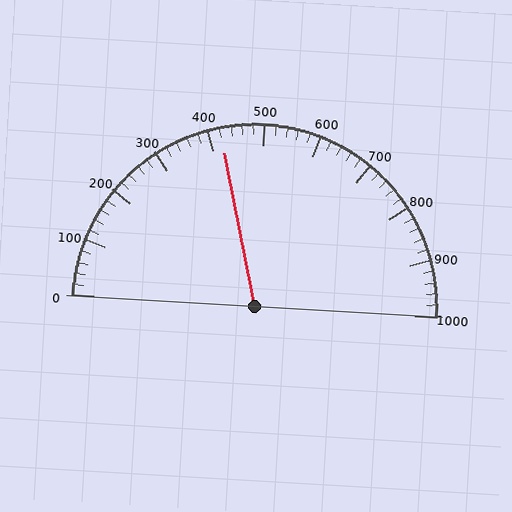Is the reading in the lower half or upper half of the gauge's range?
The reading is in the lower half of the range (0 to 1000).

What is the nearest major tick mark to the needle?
The nearest major tick mark is 400.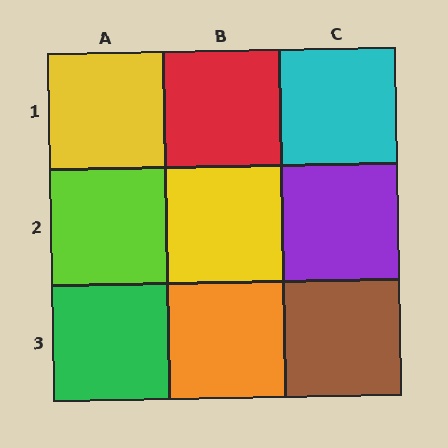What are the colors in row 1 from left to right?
Yellow, red, cyan.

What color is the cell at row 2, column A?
Lime.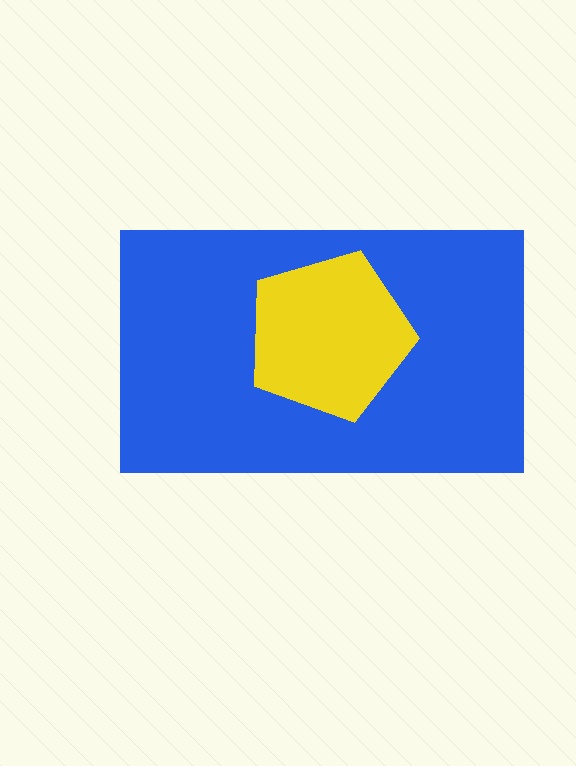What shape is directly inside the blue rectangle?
The yellow pentagon.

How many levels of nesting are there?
2.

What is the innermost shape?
The yellow pentagon.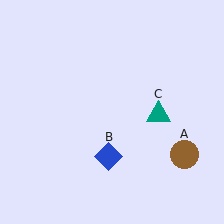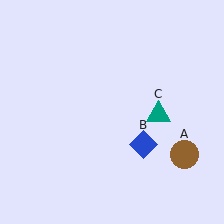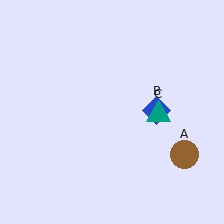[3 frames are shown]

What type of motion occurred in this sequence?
The blue diamond (object B) rotated counterclockwise around the center of the scene.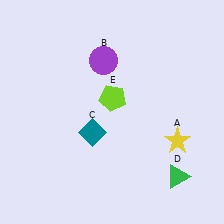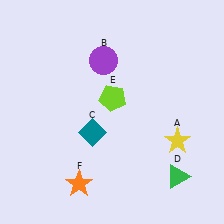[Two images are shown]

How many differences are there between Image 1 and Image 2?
There is 1 difference between the two images.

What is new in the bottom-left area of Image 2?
An orange star (F) was added in the bottom-left area of Image 2.